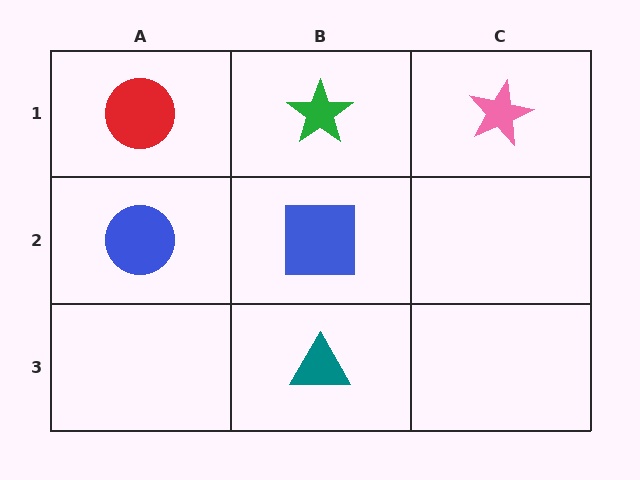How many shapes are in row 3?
1 shape.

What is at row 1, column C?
A pink star.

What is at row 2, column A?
A blue circle.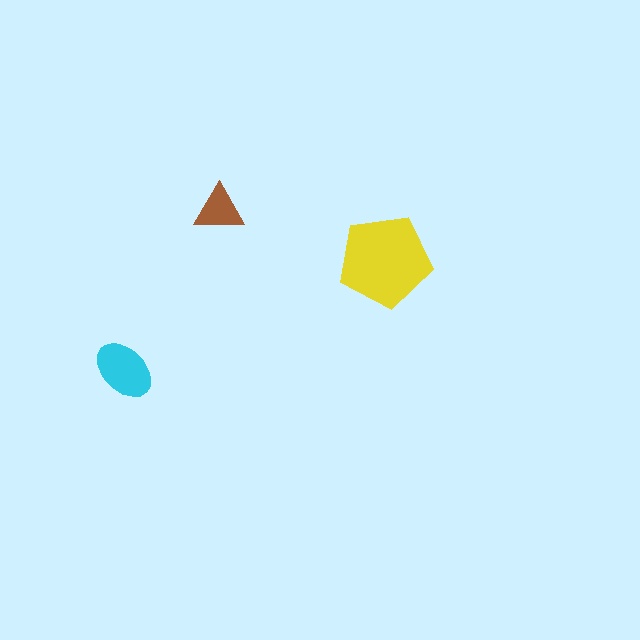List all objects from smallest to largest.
The brown triangle, the cyan ellipse, the yellow pentagon.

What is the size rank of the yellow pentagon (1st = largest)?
1st.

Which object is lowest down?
The cyan ellipse is bottommost.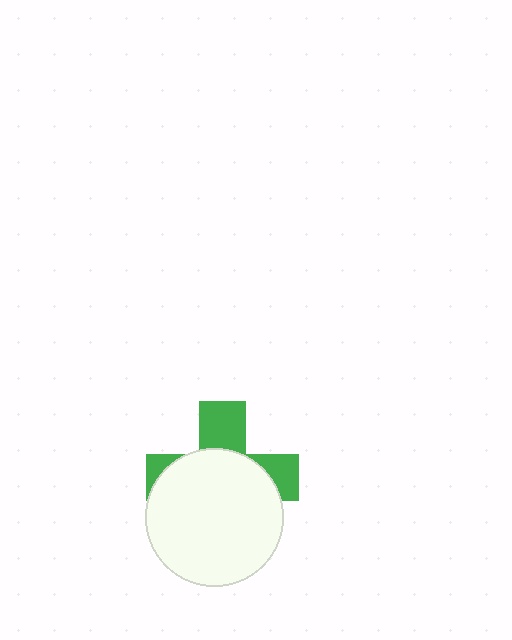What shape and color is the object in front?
The object in front is a white circle.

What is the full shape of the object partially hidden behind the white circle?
The partially hidden object is a green cross.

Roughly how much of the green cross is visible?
A small part of it is visible (roughly 36%).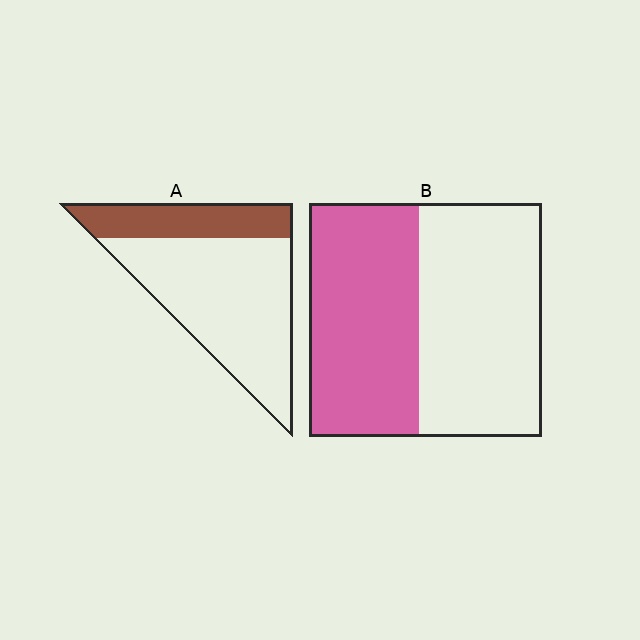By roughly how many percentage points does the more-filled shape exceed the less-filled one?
By roughly 20 percentage points (B over A).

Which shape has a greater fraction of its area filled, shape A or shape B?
Shape B.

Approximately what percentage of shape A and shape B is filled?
A is approximately 30% and B is approximately 45%.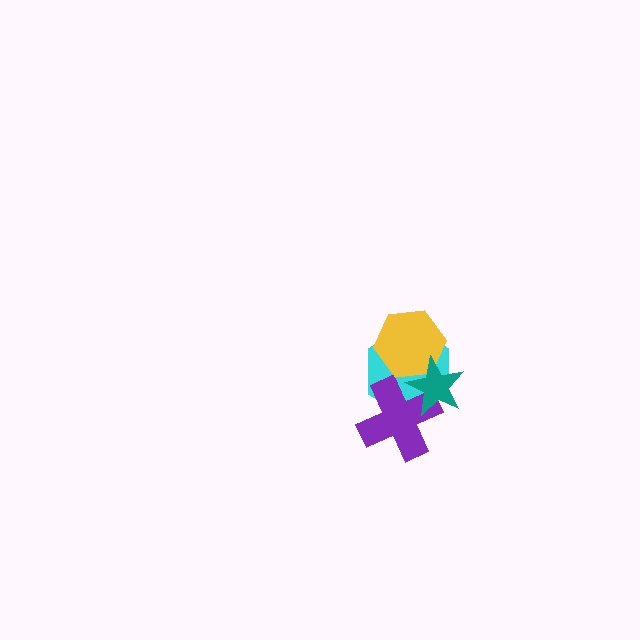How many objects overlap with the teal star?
3 objects overlap with the teal star.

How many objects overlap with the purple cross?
2 objects overlap with the purple cross.